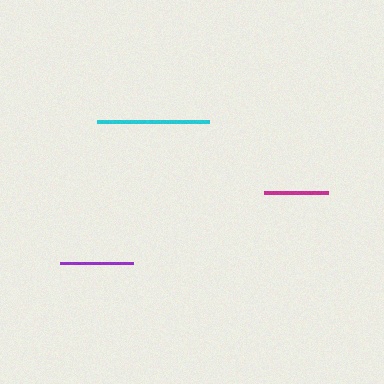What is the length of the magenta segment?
The magenta segment is approximately 64 pixels long.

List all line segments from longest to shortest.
From longest to shortest: cyan, purple, magenta.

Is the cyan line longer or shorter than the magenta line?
The cyan line is longer than the magenta line.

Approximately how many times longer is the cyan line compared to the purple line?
The cyan line is approximately 1.5 times the length of the purple line.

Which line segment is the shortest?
The magenta line is the shortest at approximately 64 pixels.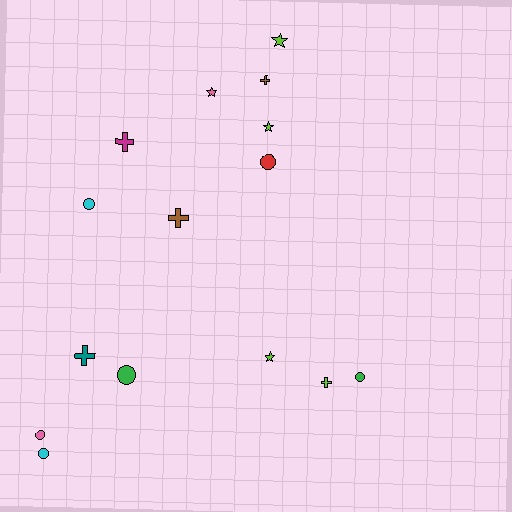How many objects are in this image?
There are 15 objects.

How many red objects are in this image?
There is 1 red object.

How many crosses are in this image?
There are 5 crosses.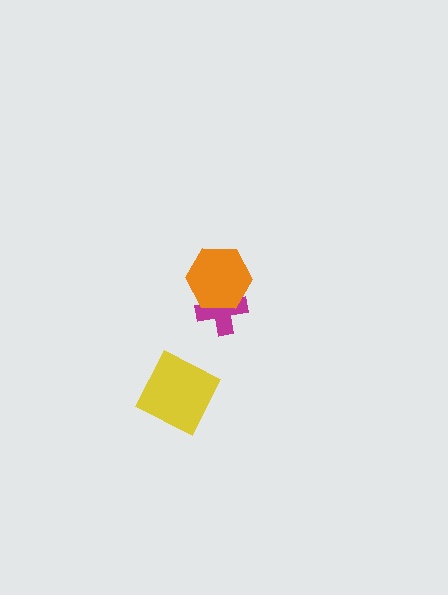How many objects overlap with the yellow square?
0 objects overlap with the yellow square.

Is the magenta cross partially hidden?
Yes, it is partially covered by another shape.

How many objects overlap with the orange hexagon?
1 object overlaps with the orange hexagon.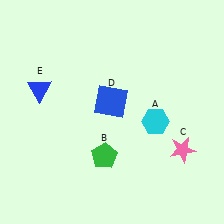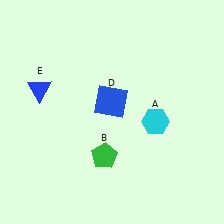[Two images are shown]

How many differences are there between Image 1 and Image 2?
There is 1 difference between the two images.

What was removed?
The pink star (C) was removed in Image 2.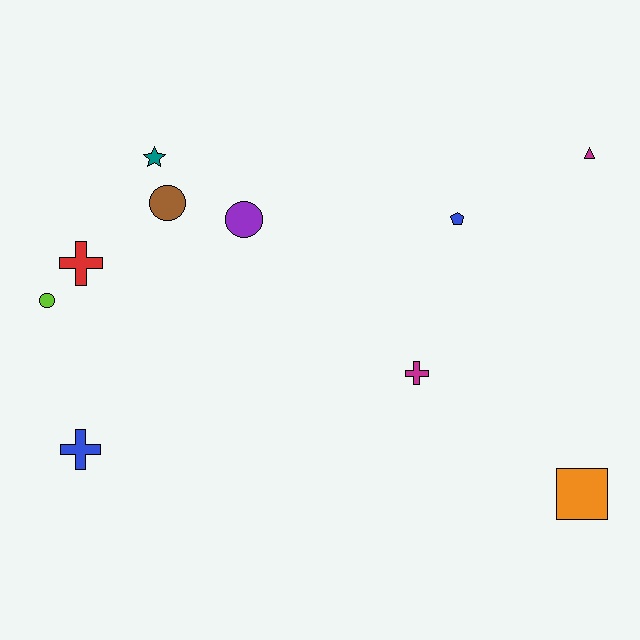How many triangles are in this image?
There is 1 triangle.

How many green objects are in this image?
There are no green objects.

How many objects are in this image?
There are 10 objects.